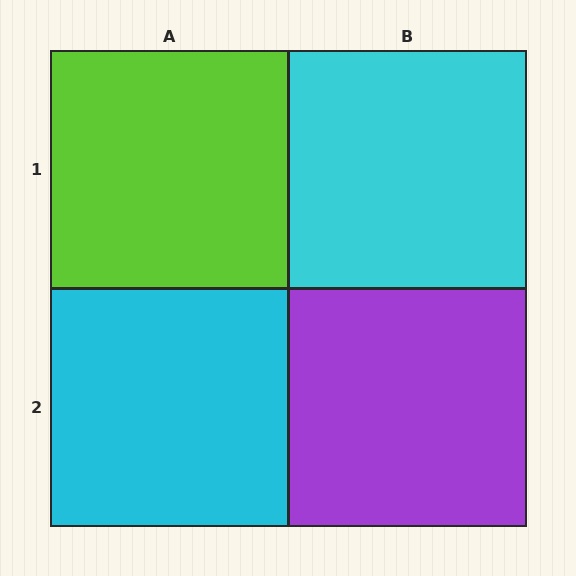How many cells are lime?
1 cell is lime.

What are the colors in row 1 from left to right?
Lime, cyan.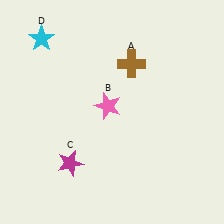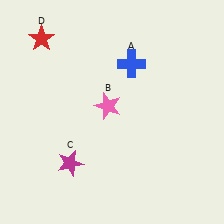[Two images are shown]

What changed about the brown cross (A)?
In Image 1, A is brown. In Image 2, it changed to blue.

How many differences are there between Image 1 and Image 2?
There are 2 differences between the two images.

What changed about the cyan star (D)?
In Image 1, D is cyan. In Image 2, it changed to red.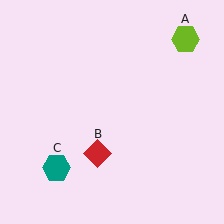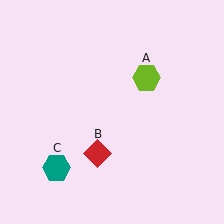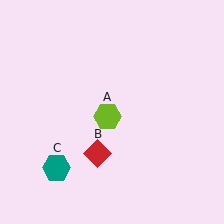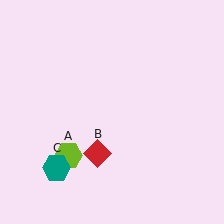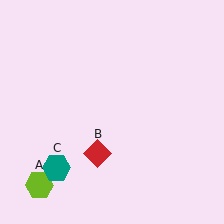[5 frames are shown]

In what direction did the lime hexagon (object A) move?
The lime hexagon (object A) moved down and to the left.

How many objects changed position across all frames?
1 object changed position: lime hexagon (object A).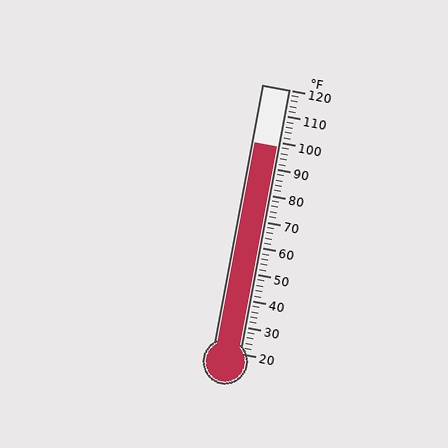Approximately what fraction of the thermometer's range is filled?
The thermometer is filled to approximately 80% of its range.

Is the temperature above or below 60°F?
The temperature is above 60°F.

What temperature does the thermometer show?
The thermometer shows approximately 98°F.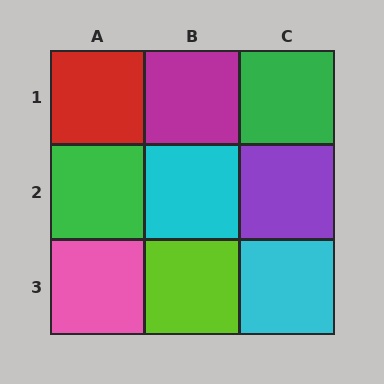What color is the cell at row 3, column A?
Pink.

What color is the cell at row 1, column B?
Magenta.